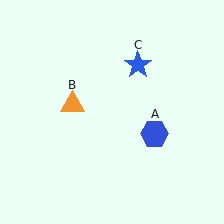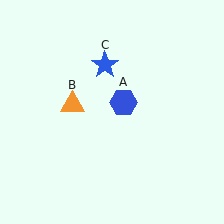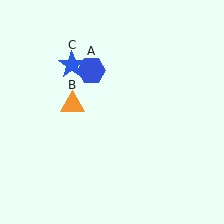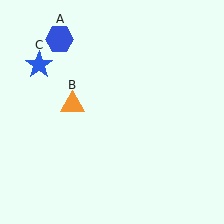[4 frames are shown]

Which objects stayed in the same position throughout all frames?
Orange triangle (object B) remained stationary.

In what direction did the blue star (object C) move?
The blue star (object C) moved left.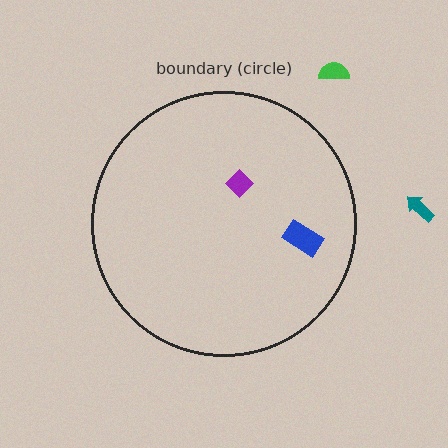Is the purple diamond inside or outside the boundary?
Inside.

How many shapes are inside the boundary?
2 inside, 2 outside.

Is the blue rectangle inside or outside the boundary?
Inside.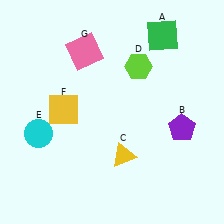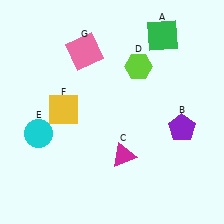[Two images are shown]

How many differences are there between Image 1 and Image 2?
There is 1 difference between the two images.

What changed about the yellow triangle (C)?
In Image 1, C is yellow. In Image 2, it changed to magenta.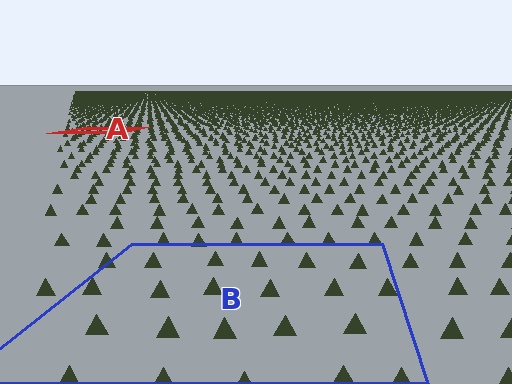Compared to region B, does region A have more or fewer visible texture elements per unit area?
Region A has more texture elements per unit area — they are packed more densely because it is farther away.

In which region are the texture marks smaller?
The texture marks are smaller in region A, because it is farther away.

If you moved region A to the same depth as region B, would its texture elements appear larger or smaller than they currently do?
They would appear larger. At a closer depth, the same texture elements are projected at a bigger on-screen size.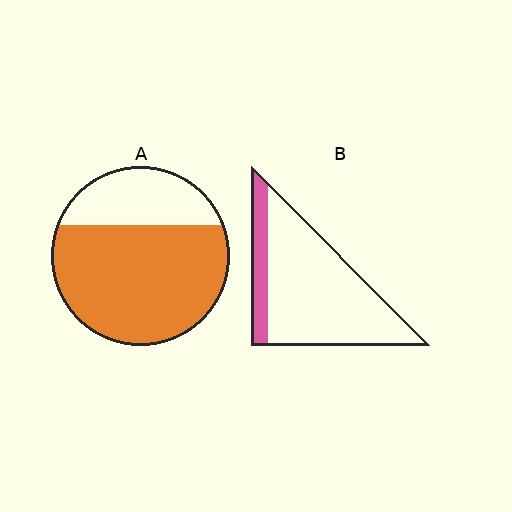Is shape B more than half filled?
No.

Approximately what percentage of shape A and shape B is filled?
A is approximately 70% and B is approximately 20%.